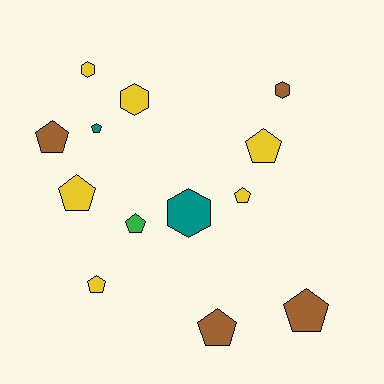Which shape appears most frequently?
Pentagon, with 9 objects.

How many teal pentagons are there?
There is 1 teal pentagon.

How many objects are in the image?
There are 13 objects.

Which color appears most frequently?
Yellow, with 6 objects.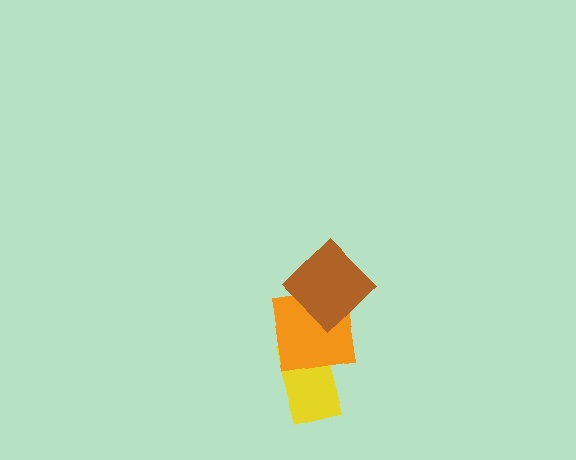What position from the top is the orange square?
The orange square is 2nd from the top.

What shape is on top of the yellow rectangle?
The orange square is on top of the yellow rectangle.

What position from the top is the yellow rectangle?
The yellow rectangle is 3rd from the top.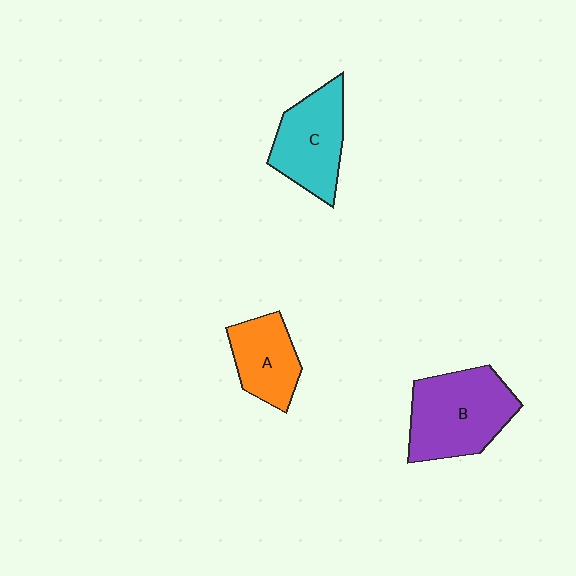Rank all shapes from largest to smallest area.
From largest to smallest: B (purple), C (cyan), A (orange).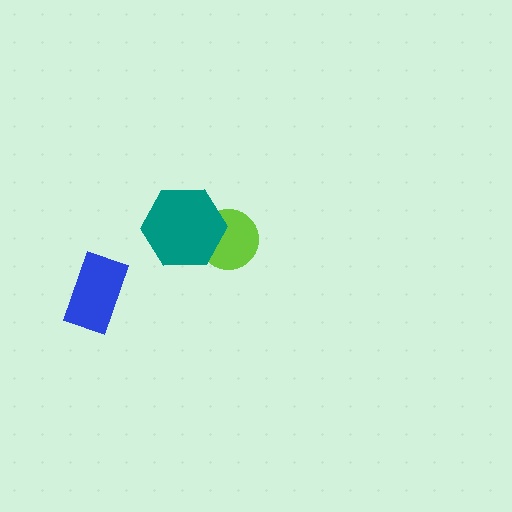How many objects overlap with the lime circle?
1 object overlaps with the lime circle.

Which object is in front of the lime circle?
The teal hexagon is in front of the lime circle.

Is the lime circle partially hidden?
Yes, it is partially covered by another shape.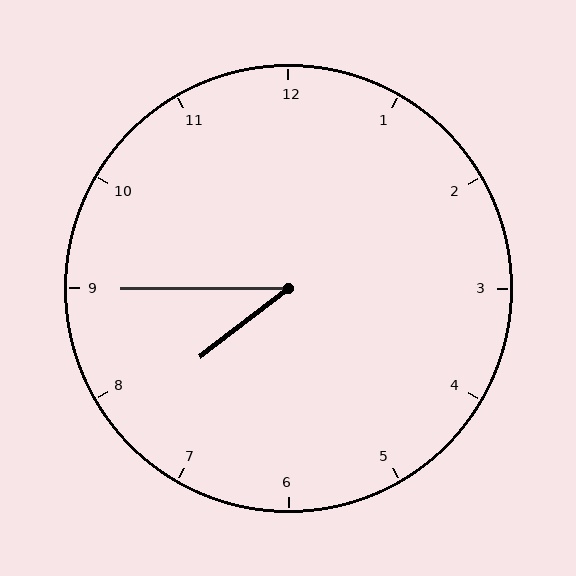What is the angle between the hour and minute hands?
Approximately 38 degrees.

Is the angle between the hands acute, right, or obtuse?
It is acute.